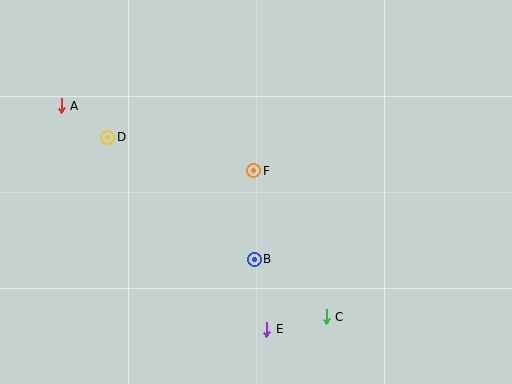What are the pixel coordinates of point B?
Point B is at (254, 259).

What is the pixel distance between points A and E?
The distance between A and E is 304 pixels.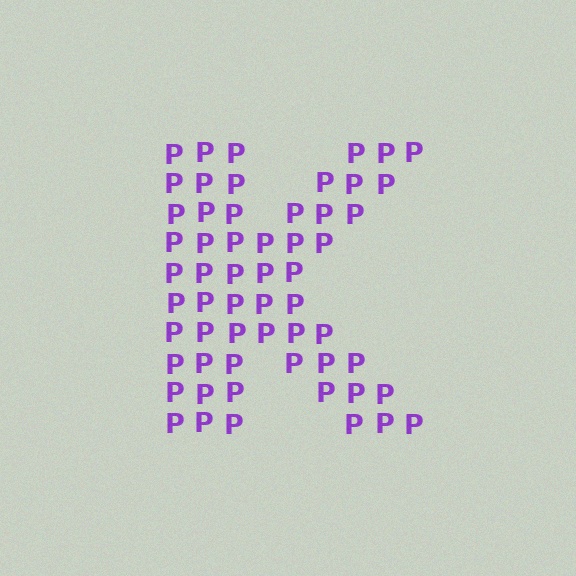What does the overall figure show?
The overall figure shows the letter K.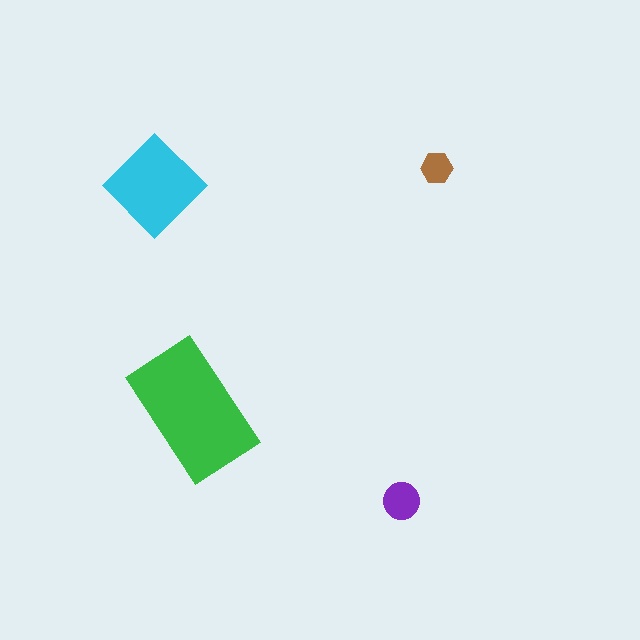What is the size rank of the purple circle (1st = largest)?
3rd.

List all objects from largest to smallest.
The green rectangle, the cyan diamond, the purple circle, the brown hexagon.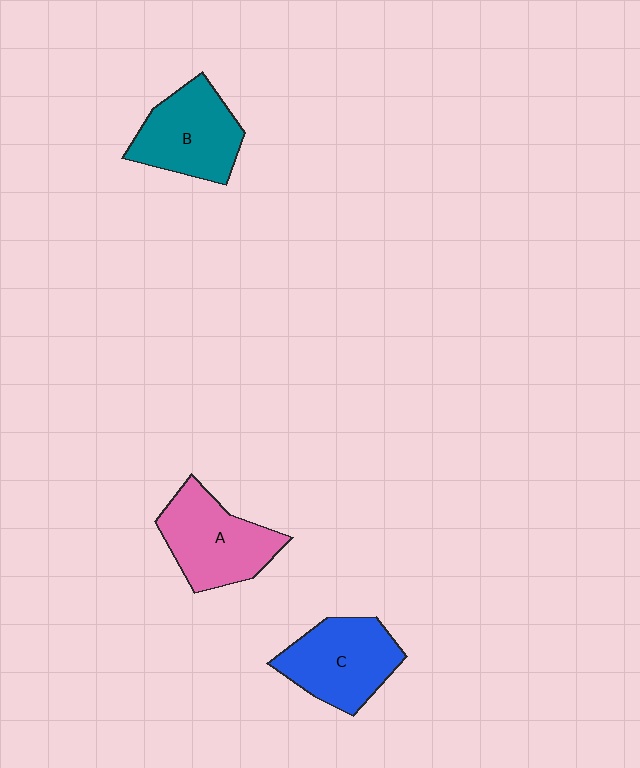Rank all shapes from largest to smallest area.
From largest to smallest: A (pink), C (blue), B (teal).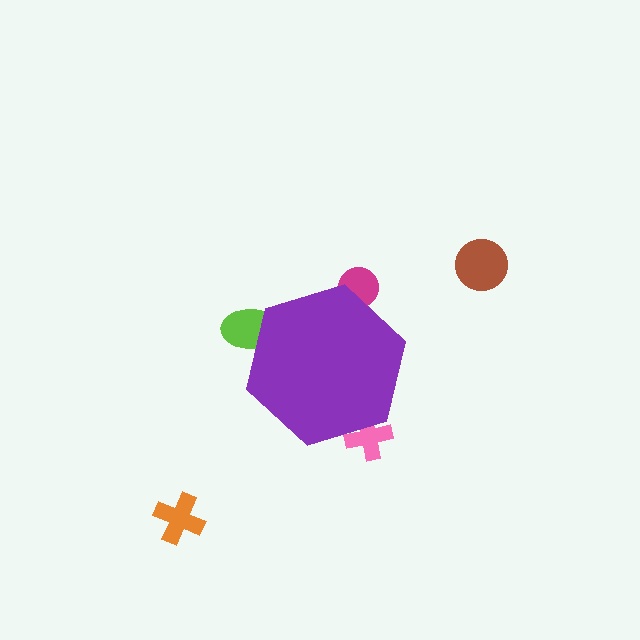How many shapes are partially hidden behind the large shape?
3 shapes are partially hidden.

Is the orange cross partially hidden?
No, the orange cross is fully visible.